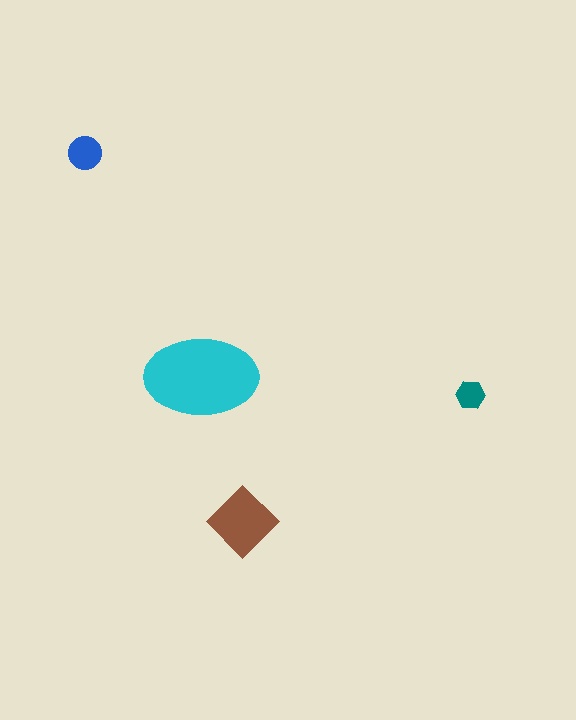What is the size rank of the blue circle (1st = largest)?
3rd.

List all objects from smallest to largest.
The teal hexagon, the blue circle, the brown diamond, the cyan ellipse.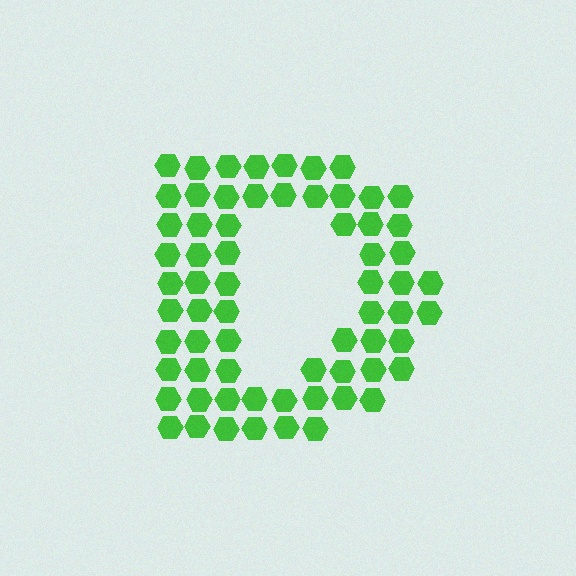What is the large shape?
The large shape is the letter D.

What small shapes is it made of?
It is made of small hexagons.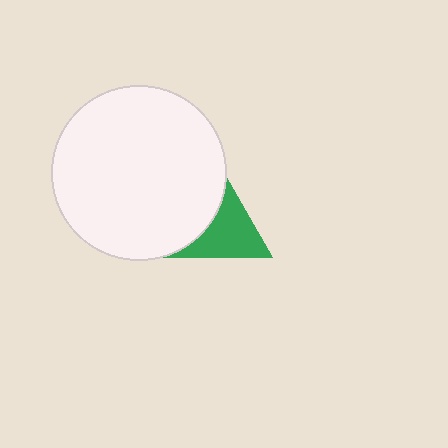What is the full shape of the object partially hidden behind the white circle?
The partially hidden object is a green triangle.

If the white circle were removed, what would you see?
You would see the complete green triangle.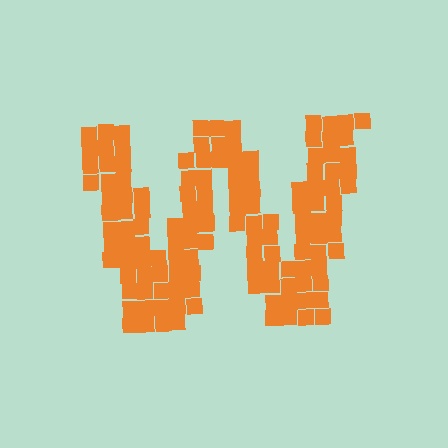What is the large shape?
The large shape is the letter W.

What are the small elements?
The small elements are squares.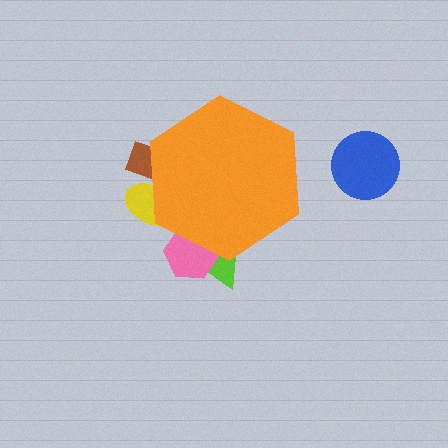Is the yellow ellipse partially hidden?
Yes, the yellow ellipse is partially hidden behind the orange hexagon.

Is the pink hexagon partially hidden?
Yes, the pink hexagon is partially hidden behind the orange hexagon.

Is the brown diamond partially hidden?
Yes, the brown diamond is partially hidden behind the orange hexagon.